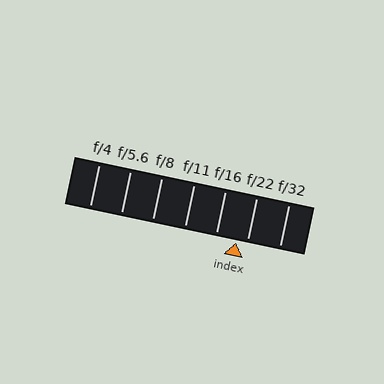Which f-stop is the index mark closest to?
The index mark is closest to f/22.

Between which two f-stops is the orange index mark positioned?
The index mark is between f/16 and f/22.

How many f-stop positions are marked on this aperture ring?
There are 7 f-stop positions marked.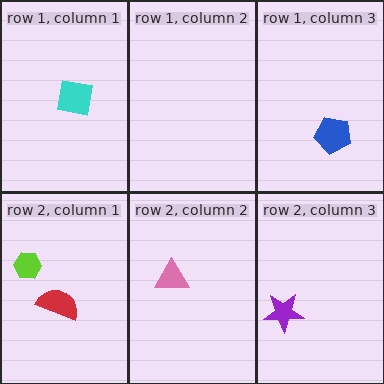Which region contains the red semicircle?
The row 2, column 1 region.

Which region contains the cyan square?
The row 1, column 1 region.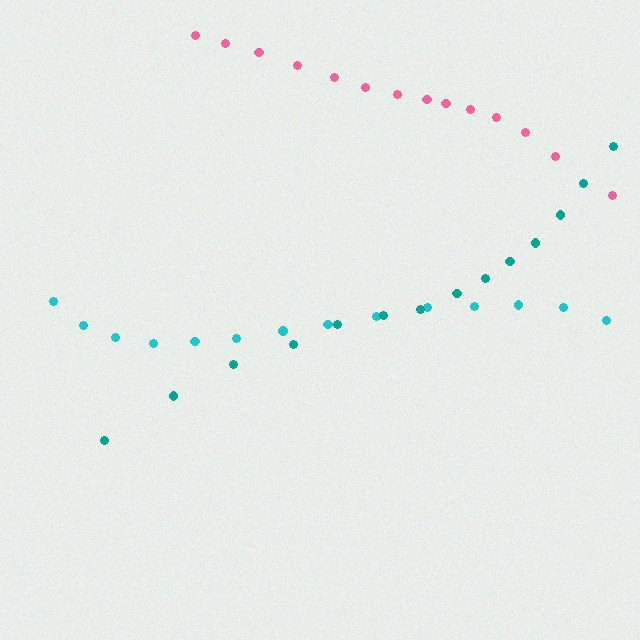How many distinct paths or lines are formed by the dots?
There are 3 distinct paths.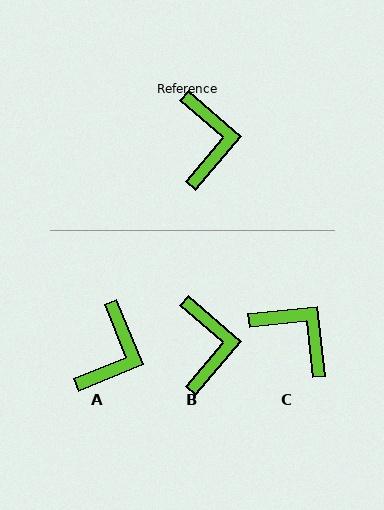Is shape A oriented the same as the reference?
No, it is off by about 27 degrees.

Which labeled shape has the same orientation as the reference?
B.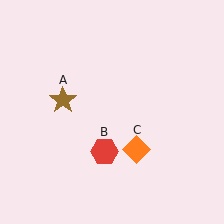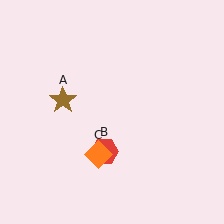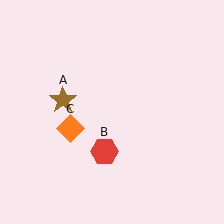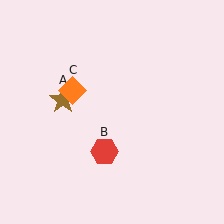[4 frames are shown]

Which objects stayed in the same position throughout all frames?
Brown star (object A) and red hexagon (object B) remained stationary.